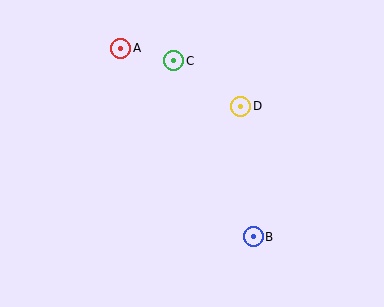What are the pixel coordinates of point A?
Point A is at (121, 48).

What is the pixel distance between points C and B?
The distance between C and B is 193 pixels.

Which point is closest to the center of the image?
Point D at (241, 106) is closest to the center.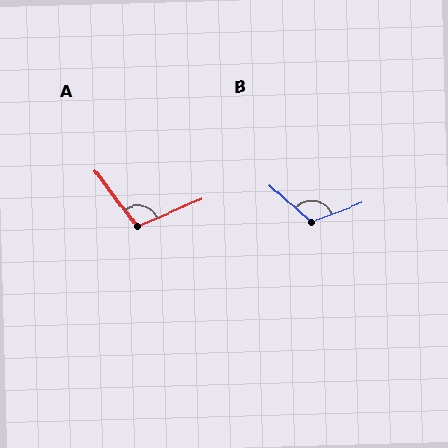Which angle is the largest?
B, at approximately 117 degrees.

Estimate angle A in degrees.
Approximately 104 degrees.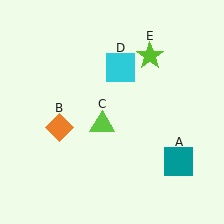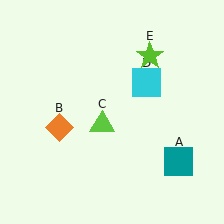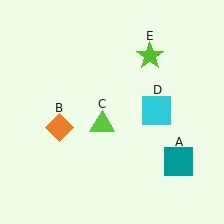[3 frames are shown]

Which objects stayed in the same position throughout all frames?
Teal square (object A) and orange diamond (object B) and lime triangle (object C) and lime star (object E) remained stationary.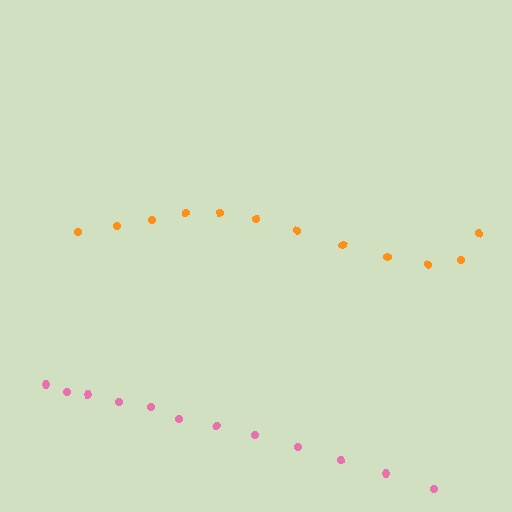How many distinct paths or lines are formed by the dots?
There are 2 distinct paths.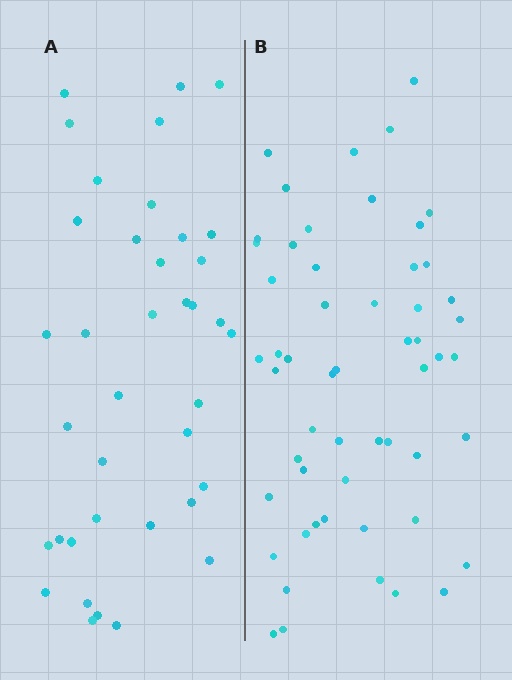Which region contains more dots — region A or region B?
Region B (the right region) has more dots.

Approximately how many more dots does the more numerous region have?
Region B has approximately 15 more dots than region A.